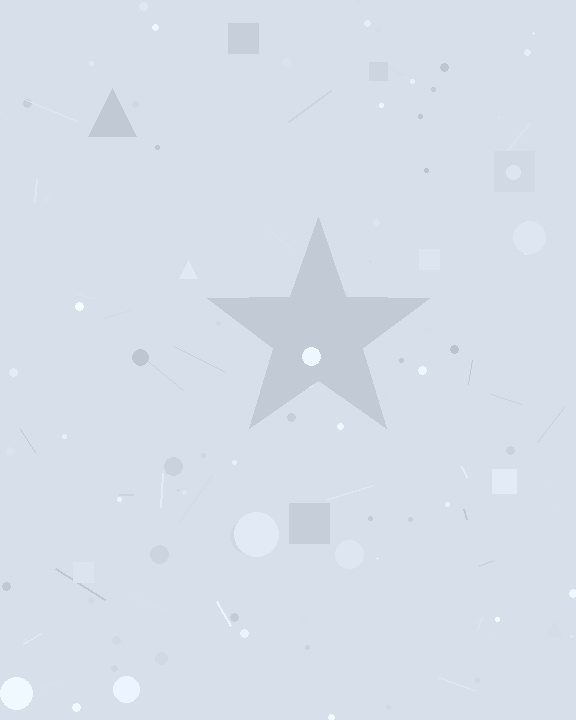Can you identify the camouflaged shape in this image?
The camouflaged shape is a star.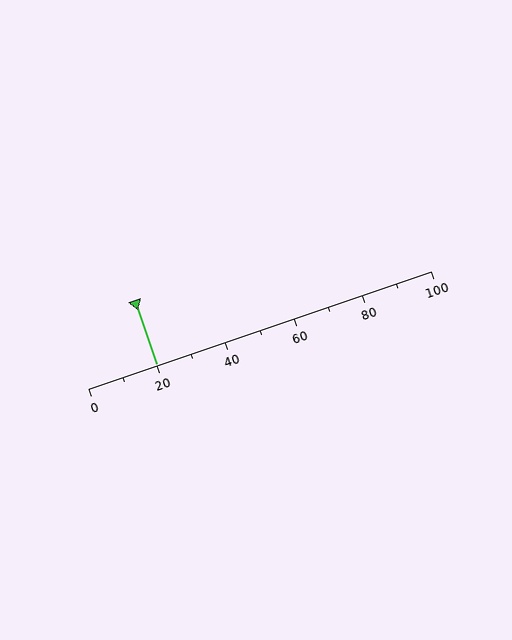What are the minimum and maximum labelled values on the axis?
The axis runs from 0 to 100.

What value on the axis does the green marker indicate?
The marker indicates approximately 20.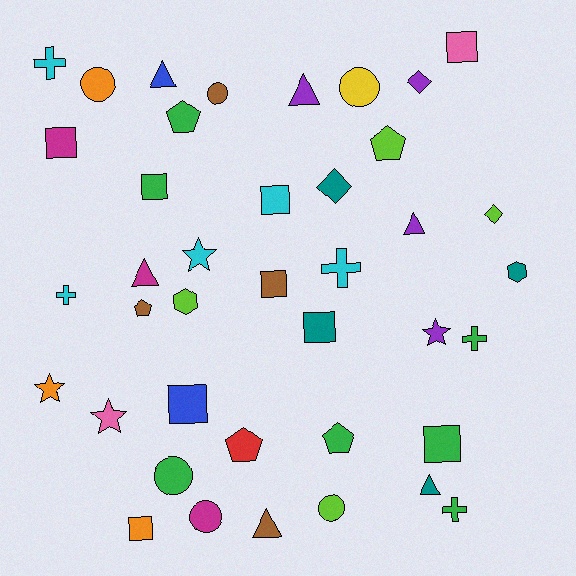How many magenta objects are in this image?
There are 3 magenta objects.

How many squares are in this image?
There are 9 squares.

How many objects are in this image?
There are 40 objects.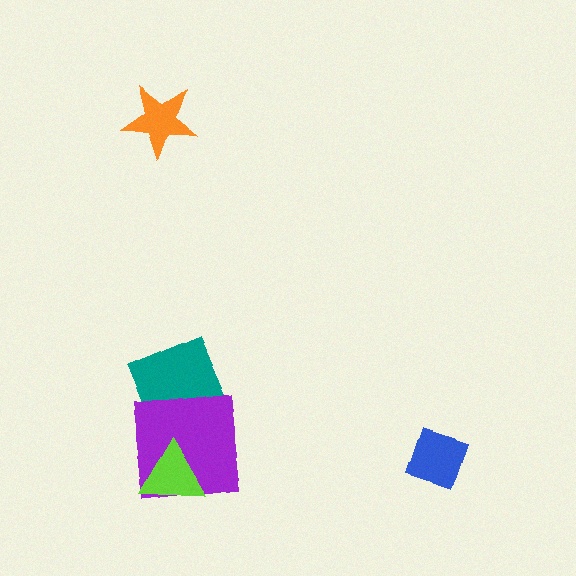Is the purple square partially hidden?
Yes, it is partially covered by another shape.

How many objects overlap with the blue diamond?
0 objects overlap with the blue diamond.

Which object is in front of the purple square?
The lime triangle is in front of the purple square.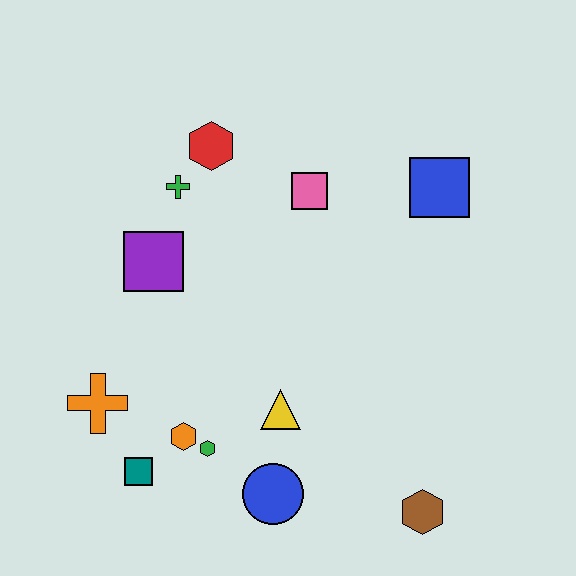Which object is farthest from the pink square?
The brown hexagon is farthest from the pink square.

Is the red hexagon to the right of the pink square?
No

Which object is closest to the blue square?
The pink square is closest to the blue square.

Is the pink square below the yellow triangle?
No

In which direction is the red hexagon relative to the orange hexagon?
The red hexagon is above the orange hexagon.